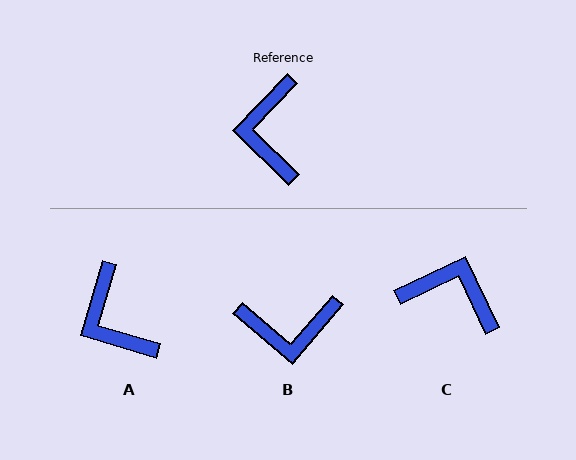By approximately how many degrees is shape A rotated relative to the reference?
Approximately 28 degrees counter-clockwise.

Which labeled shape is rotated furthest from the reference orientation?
C, about 110 degrees away.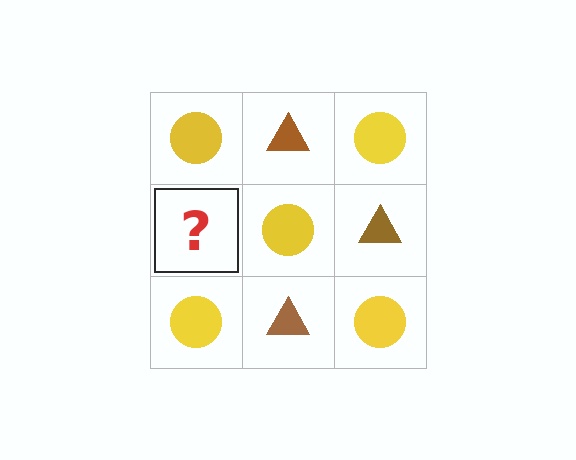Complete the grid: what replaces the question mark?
The question mark should be replaced with a brown triangle.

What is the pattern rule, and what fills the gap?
The rule is that it alternates yellow circle and brown triangle in a checkerboard pattern. The gap should be filled with a brown triangle.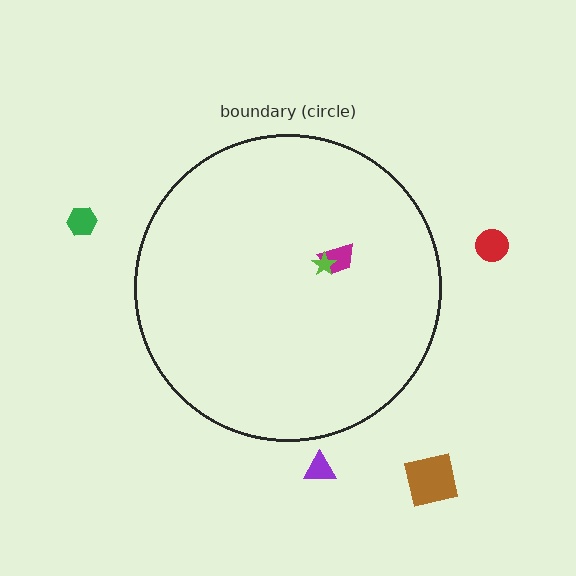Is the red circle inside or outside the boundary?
Outside.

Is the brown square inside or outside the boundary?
Outside.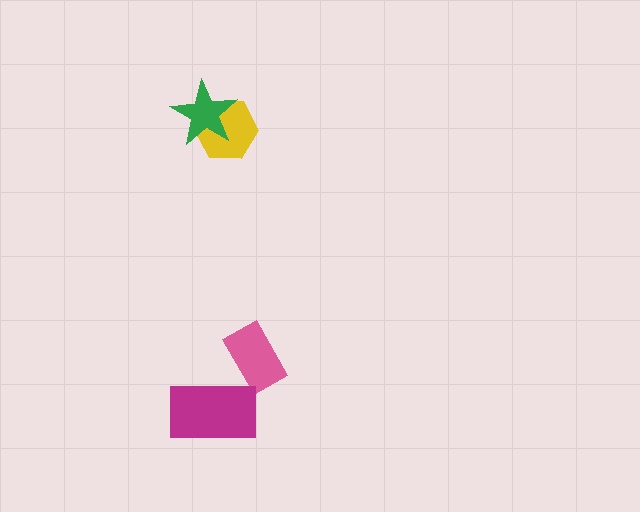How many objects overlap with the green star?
1 object overlaps with the green star.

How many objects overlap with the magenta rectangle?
0 objects overlap with the magenta rectangle.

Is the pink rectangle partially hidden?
No, no other shape covers it.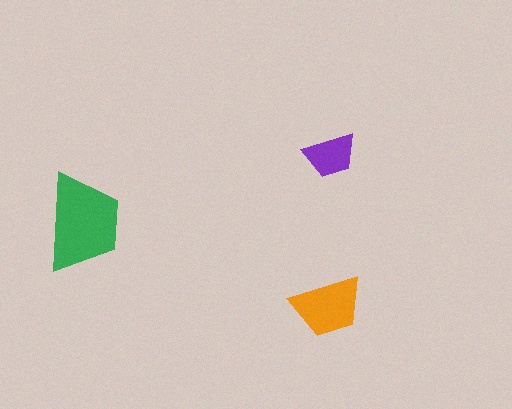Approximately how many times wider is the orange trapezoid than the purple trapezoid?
About 1.5 times wider.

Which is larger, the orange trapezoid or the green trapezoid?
The green one.